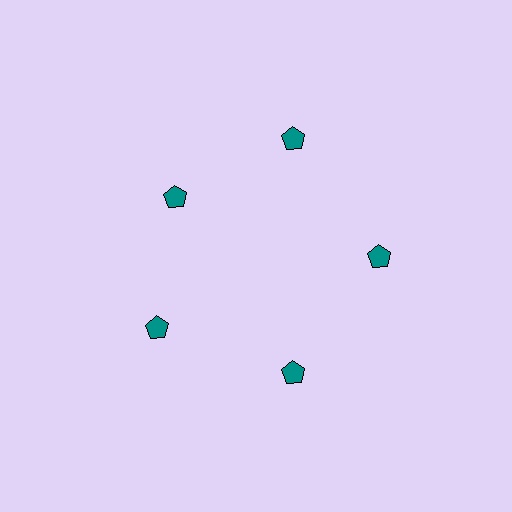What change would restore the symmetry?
The symmetry would be restored by moving it outward, back onto the ring so that all 5 pentagons sit at equal angles and equal distance from the center.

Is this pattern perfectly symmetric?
No. The 5 teal pentagons are arranged in a ring, but one element near the 10 o'clock position is pulled inward toward the center, breaking the 5-fold rotational symmetry.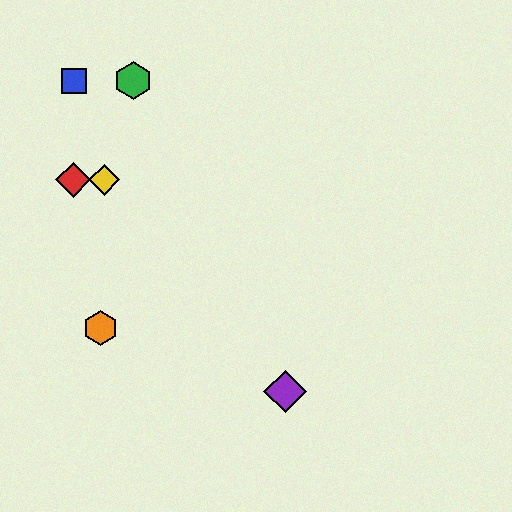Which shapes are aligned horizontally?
The red diamond, the yellow diamond are aligned horizontally.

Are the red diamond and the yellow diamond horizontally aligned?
Yes, both are at y≈180.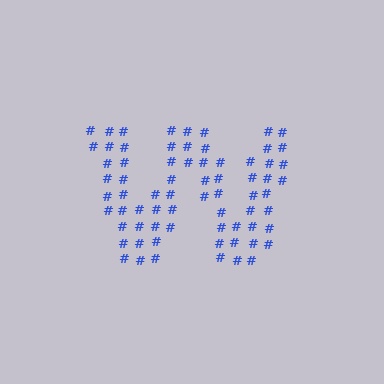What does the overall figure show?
The overall figure shows the letter W.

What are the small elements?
The small elements are hash symbols.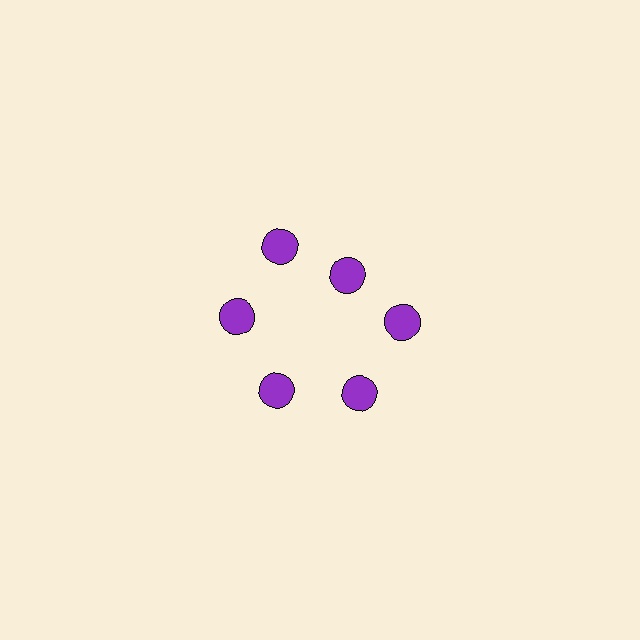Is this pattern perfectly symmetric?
No. The 6 purple circles are arranged in a ring, but one element near the 1 o'clock position is pulled inward toward the center, breaking the 6-fold rotational symmetry.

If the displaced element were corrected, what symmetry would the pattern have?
It would have 6-fold rotational symmetry — the pattern would map onto itself every 60 degrees.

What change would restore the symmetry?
The symmetry would be restored by moving it outward, back onto the ring so that all 6 circles sit at equal angles and equal distance from the center.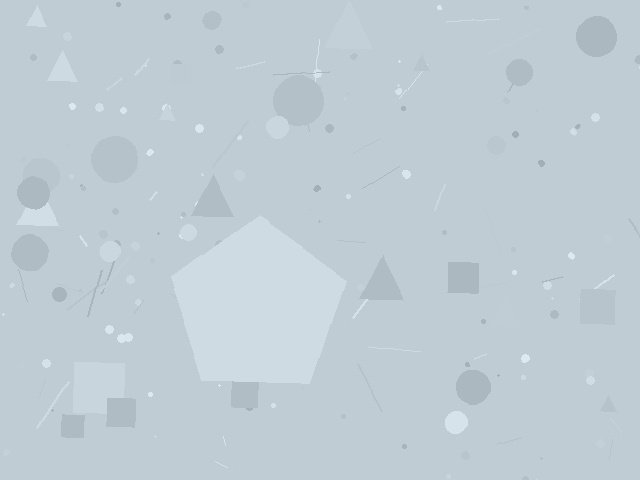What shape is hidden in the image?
A pentagon is hidden in the image.